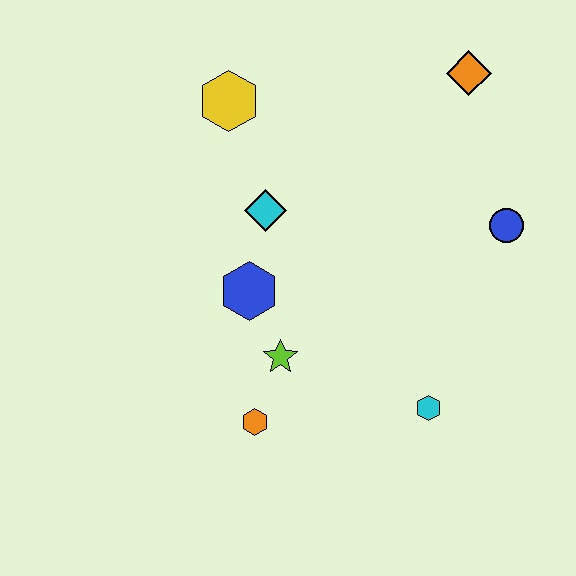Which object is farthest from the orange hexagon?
The orange diamond is farthest from the orange hexagon.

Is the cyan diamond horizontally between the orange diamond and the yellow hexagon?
Yes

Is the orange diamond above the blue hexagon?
Yes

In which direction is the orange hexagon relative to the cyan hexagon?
The orange hexagon is to the left of the cyan hexagon.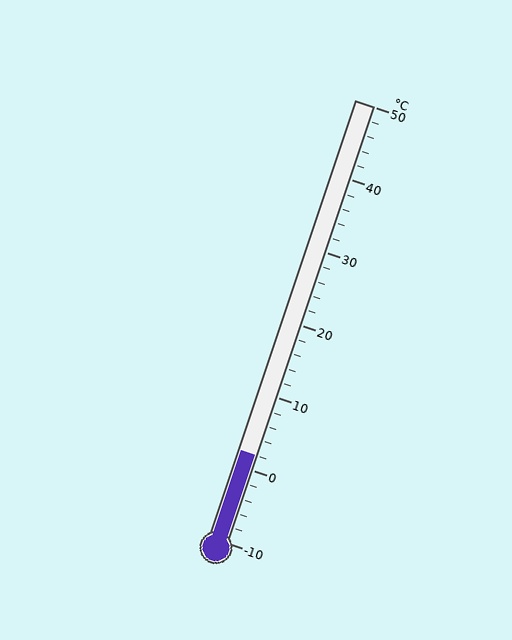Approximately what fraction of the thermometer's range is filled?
The thermometer is filled to approximately 20% of its range.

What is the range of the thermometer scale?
The thermometer scale ranges from -10°C to 50°C.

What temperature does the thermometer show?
The thermometer shows approximately 2°C.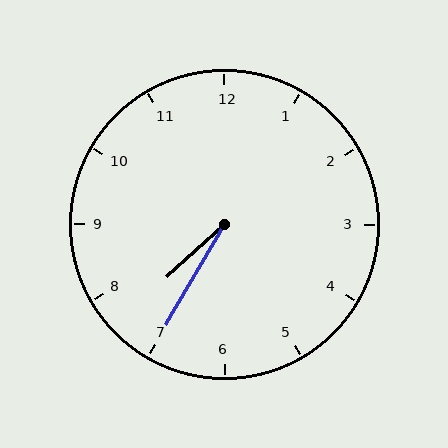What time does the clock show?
7:35.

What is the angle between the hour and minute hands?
Approximately 18 degrees.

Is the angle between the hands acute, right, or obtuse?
It is acute.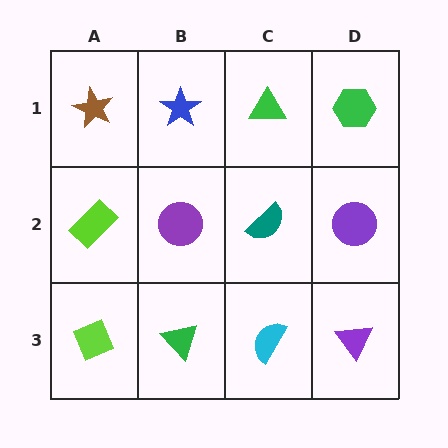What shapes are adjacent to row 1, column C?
A teal semicircle (row 2, column C), a blue star (row 1, column B), a green hexagon (row 1, column D).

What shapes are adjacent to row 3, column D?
A purple circle (row 2, column D), a cyan semicircle (row 3, column C).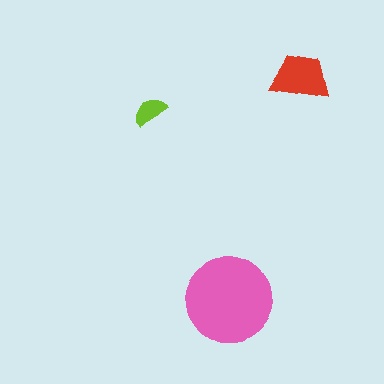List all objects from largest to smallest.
The pink circle, the red trapezoid, the lime semicircle.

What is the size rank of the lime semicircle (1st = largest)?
3rd.